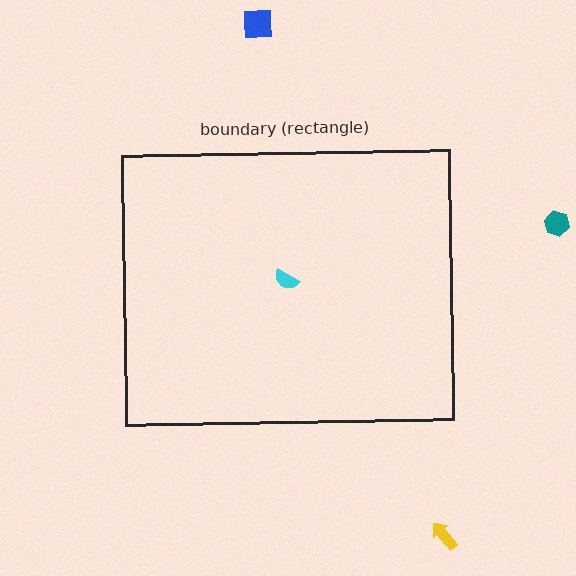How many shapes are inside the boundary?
1 inside, 3 outside.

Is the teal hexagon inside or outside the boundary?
Outside.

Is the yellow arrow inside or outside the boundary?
Outside.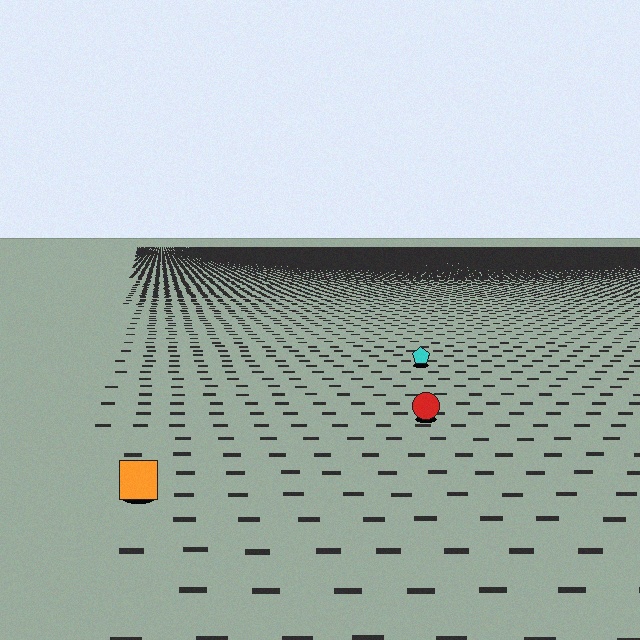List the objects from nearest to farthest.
From nearest to farthest: the orange square, the red circle, the cyan pentagon.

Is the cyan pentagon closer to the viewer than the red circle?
No. The red circle is closer — you can tell from the texture gradient: the ground texture is coarser near it.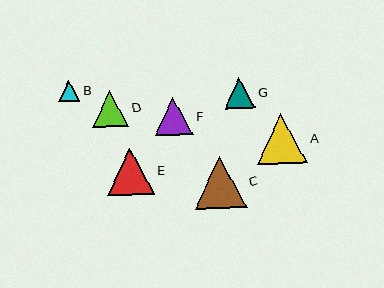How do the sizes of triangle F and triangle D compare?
Triangle F and triangle D are approximately the same size.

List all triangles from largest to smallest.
From largest to smallest: C, A, E, F, D, G, B.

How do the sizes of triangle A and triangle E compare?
Triangle A and triangle E are approximately the same size.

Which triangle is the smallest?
Triangle B is the smallest with a size of approximately 21 pixels.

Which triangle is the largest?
Triangle C is the largest with a size of approximately 52 pixels.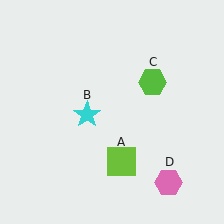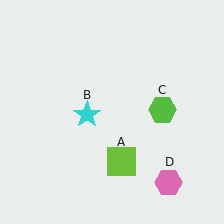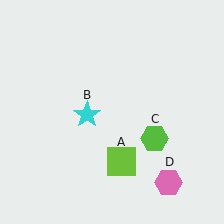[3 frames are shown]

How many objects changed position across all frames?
1 object changed position: lime hexagon (object C).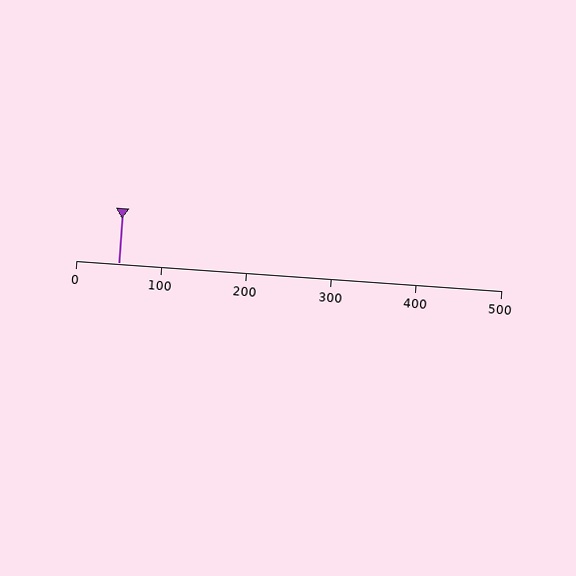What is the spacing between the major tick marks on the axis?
The major ticks are spaced 100 apart.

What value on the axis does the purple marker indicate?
The marker indicates approximately 50.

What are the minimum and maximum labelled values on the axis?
The axis runs from 0 to 500.